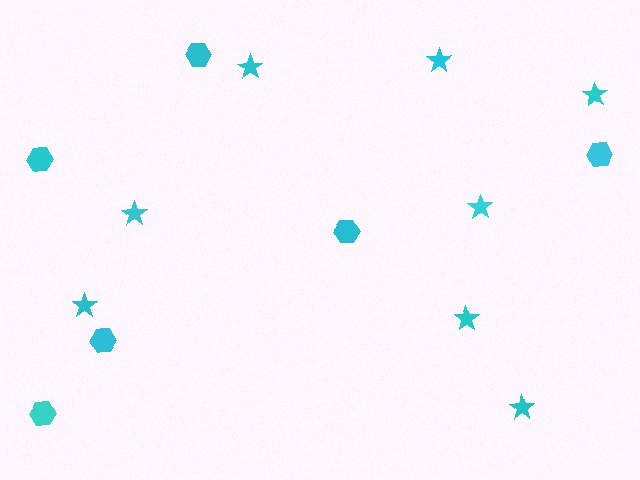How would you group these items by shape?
There are 2 groups: one group of hexagons (6) and one group of stars (8).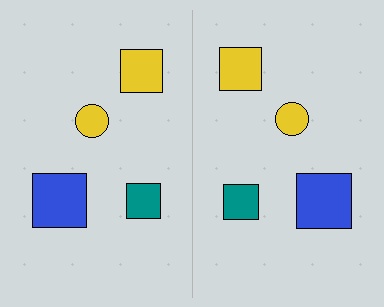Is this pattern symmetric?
Yes, this pattern has bilateral (reflection) symmetry.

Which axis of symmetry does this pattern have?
The pattern has a vertical axis of symmetry running through the center of the image.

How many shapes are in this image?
There are 8 shapes in this image.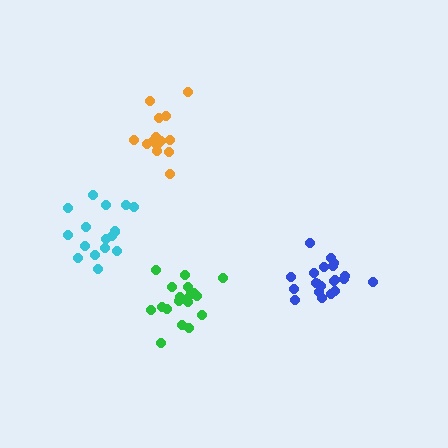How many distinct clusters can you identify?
There are 4 distinct clusters.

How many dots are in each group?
Group 1: 17 dots, Group 2: 15 dots, Group 3: 19 dots, Group 4: 21 dots (72 total).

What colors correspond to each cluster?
The clusters are colored: cyan, orange, green, blue.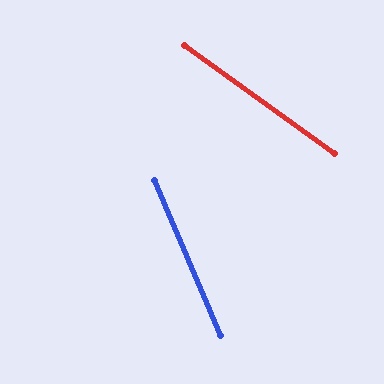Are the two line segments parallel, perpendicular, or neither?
Neither parallel nor perpendicular — they differ by about 31°.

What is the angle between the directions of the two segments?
Approximately 31 degrees.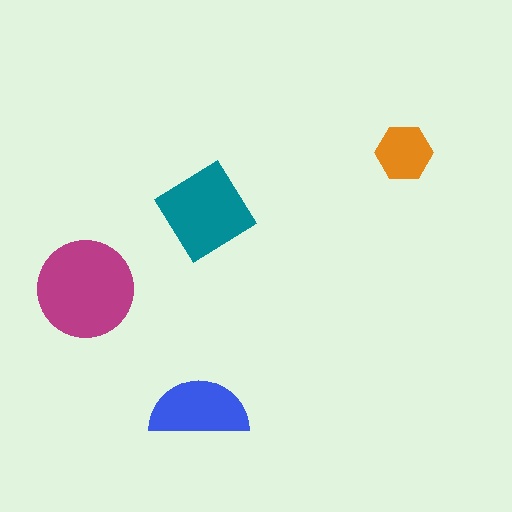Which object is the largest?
The magenta circle.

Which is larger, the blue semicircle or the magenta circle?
The magenta circle.